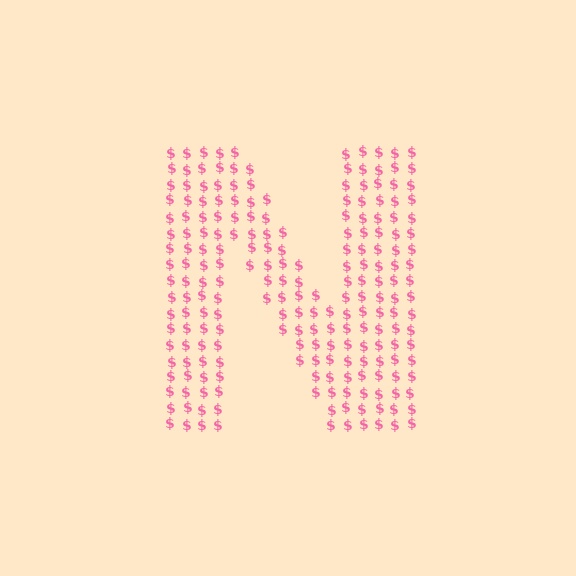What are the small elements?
The small elements are dollar signs.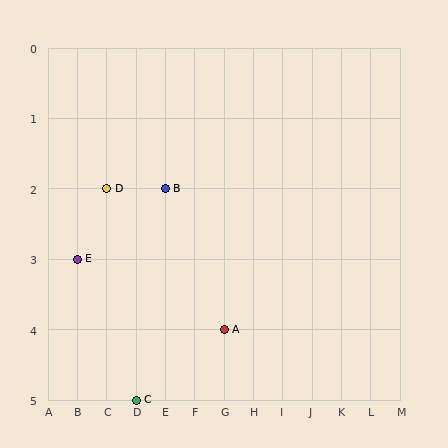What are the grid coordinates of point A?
Point A is at grid coordinates (G, 4).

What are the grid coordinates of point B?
Point B is at grid coordinates (E, 2).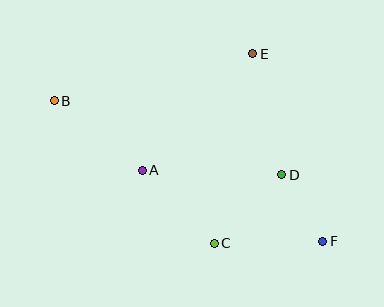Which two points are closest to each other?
Points D and F are closest to each other.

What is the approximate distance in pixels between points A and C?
The distance between A and C is approximately 102 pixels.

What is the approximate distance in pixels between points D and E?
The distance between D and E is approximately 124 pixels.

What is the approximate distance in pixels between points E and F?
The distance between E and F is approximately 200 pixels.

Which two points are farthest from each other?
Points B and F are farthest from each other.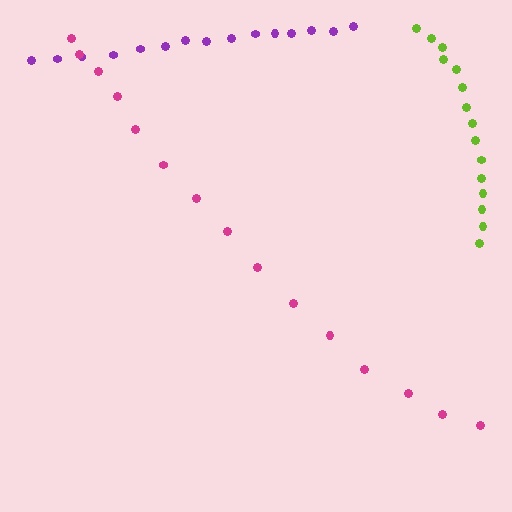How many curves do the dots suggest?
There are 3 distinct paths.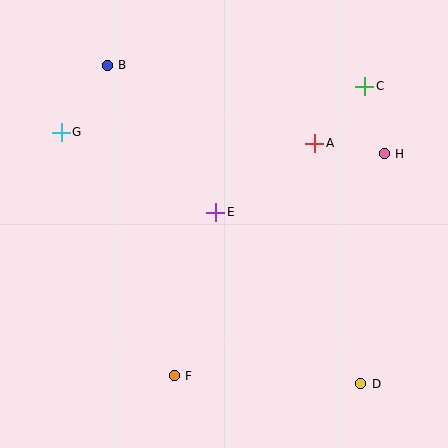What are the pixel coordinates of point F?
Point F is at (174, 376).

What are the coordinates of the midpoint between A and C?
The midpoint between A and C is at (340, 115).